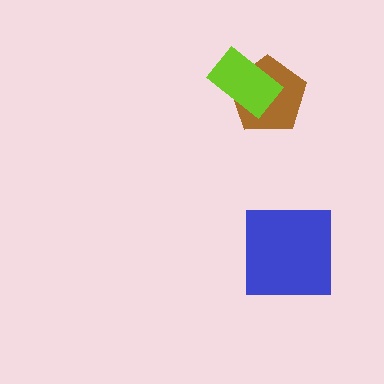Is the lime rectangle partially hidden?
No, no other shape covers it.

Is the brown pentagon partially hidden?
Yes, it is partially covered by another shape.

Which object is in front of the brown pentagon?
The lime rectangle is in front of the brown pentagon.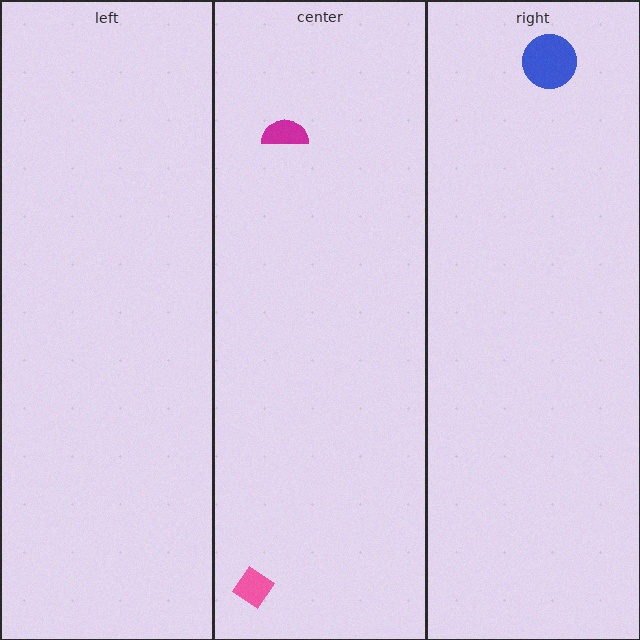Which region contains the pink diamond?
The center region.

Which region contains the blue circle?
The right region.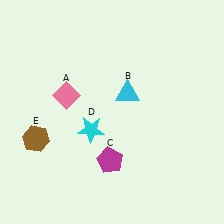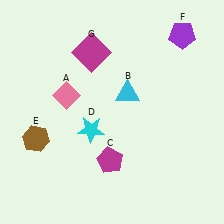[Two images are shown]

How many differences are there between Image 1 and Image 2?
There are 2 differences between the two images.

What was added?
A purple pentagon (F), a magenta square (G) were added in Image 2.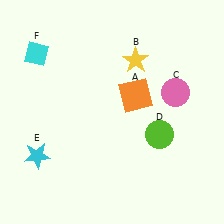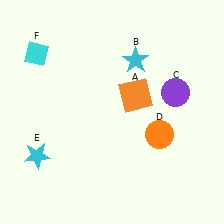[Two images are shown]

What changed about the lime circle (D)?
In Image 1, D is lime. In Image 2, it changed to orange.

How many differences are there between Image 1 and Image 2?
There are 3 differences between the two images.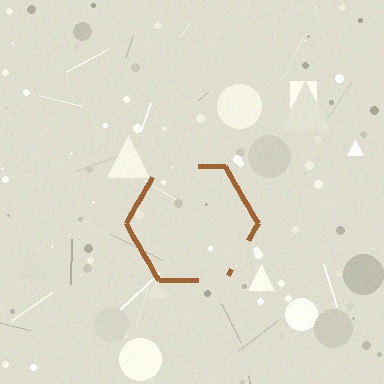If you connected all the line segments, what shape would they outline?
They would outline a hexagon.